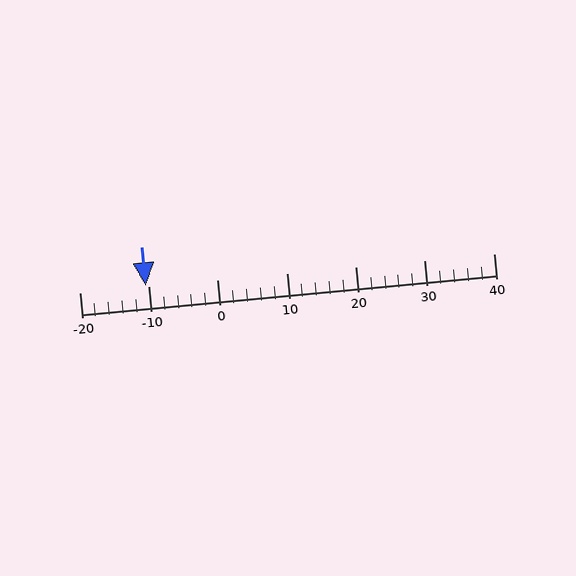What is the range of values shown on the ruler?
The ruler shows values from -20 to 40.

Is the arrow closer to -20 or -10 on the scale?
The arrow is closer to -10.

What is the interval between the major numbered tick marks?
The major tick marks are spaced 10 units apart.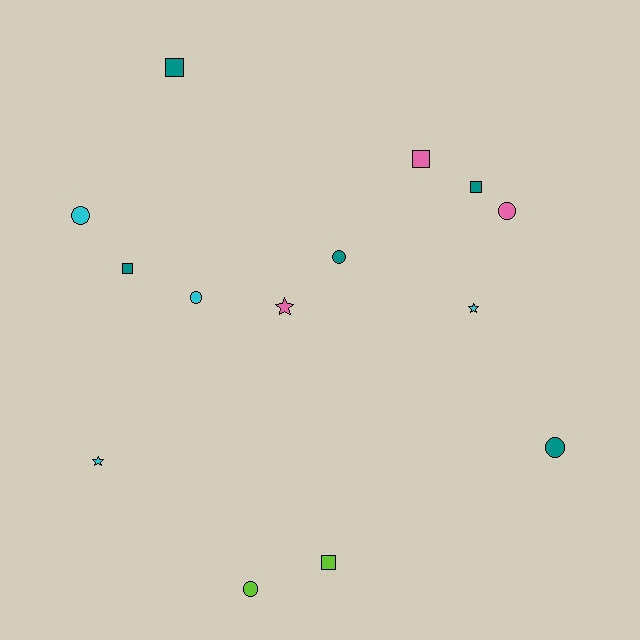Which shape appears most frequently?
Circle, with 6 objects.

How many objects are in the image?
There are 14 objects.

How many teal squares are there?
There are 3 teal squares.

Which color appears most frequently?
Teal, with 5 objects.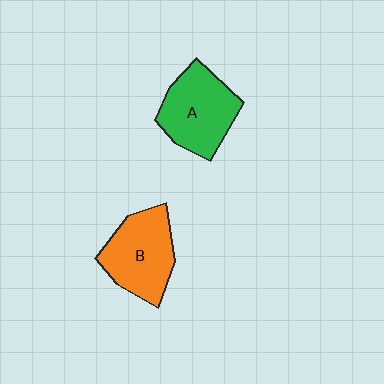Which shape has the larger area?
Shape A (green).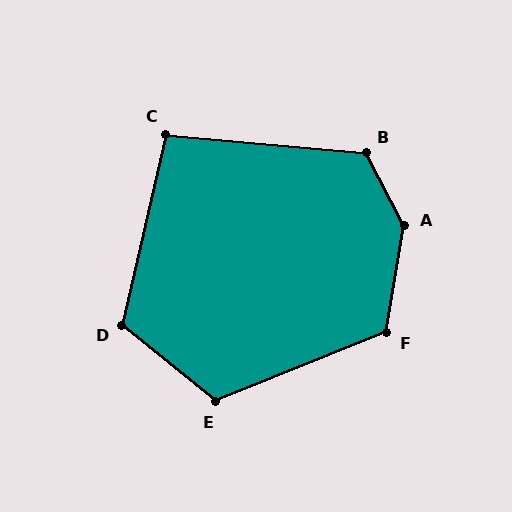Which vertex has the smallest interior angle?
C, at approximately 98 degrees.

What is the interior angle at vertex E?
Approximately 119 degrees (obtuse).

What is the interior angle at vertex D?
Approximately 116 degrees (obtuse).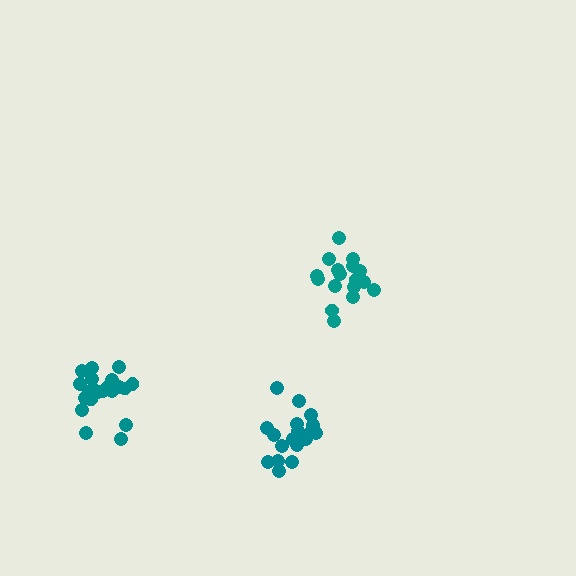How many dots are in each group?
Group 1: 17 dots, Group 2: 21 dots, Group 3: 19 dots (57 total).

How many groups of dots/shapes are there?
There are 3 groups.